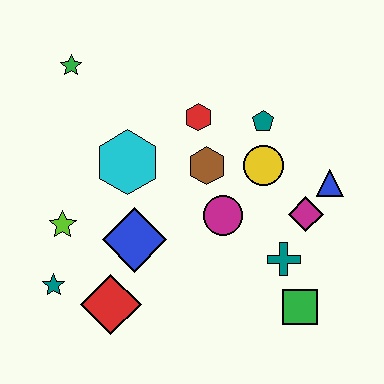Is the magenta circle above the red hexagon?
No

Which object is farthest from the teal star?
The blue triangle is farthest from the teal star.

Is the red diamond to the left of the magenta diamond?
Yes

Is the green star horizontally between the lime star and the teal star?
No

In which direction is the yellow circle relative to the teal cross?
The yellow circle is above the teal cross.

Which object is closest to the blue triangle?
The magenta diamond is closest to the blue triangle.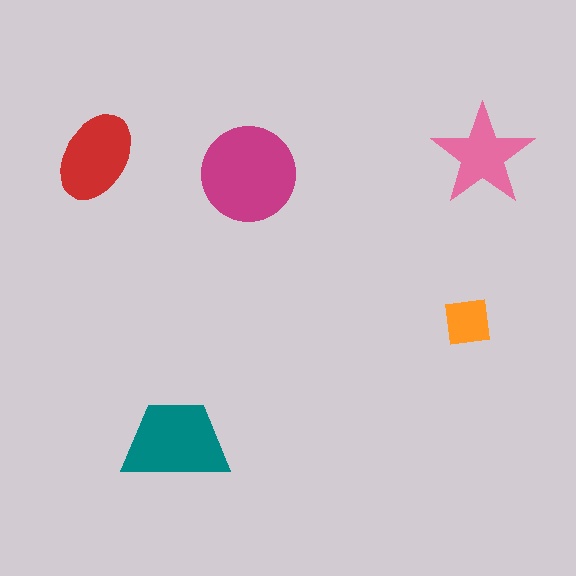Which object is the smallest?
The orange square.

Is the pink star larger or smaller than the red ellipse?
Smaller.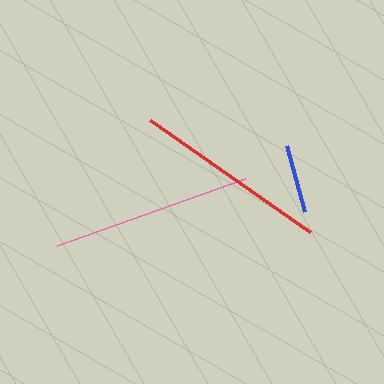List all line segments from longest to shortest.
From longest to shortest: pink, red, blue.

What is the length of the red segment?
The red segment is approximately 196 pixels long.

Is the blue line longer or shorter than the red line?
The red line is longer than the blue line.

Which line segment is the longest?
The pink line is the longest at approximately 200 pixels.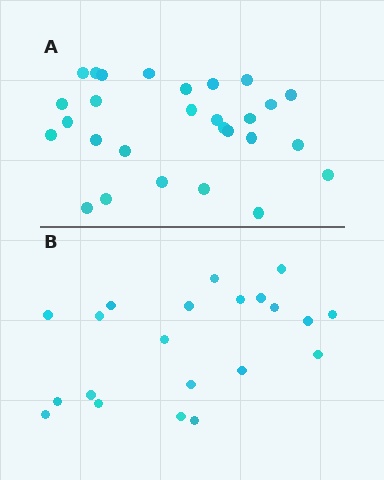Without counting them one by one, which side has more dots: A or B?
Region A (the top region) has more dots.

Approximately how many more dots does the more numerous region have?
Region A has roughly 8 or so more dots than region B.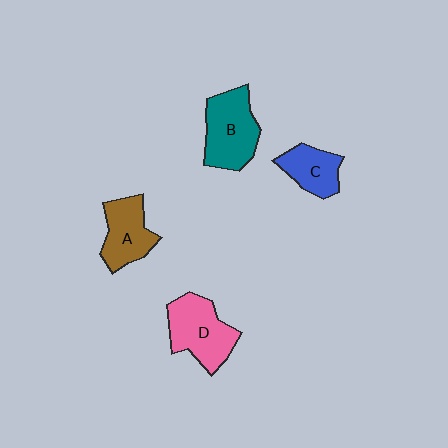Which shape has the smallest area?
Shape C (blue).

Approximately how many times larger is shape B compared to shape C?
Approximately 1.6 times.